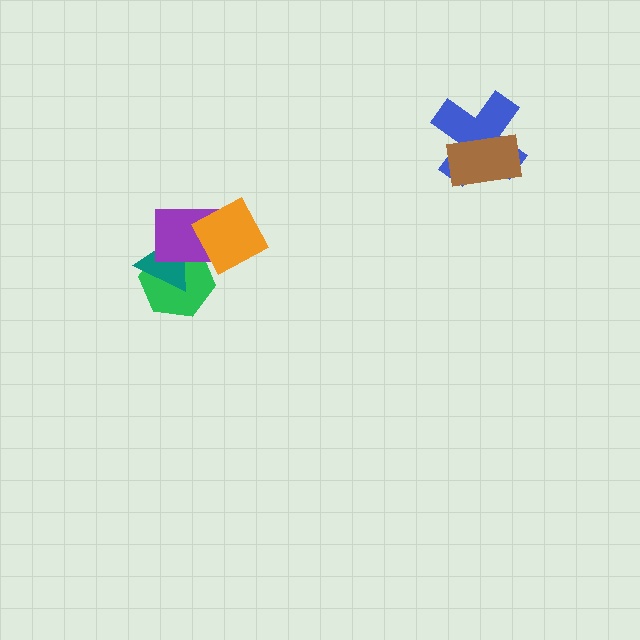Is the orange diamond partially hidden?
No, no other shape covers it.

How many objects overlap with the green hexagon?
3 objects overlap with the green hexagon.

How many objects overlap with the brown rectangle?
1 object overlaps with the brown rectangle.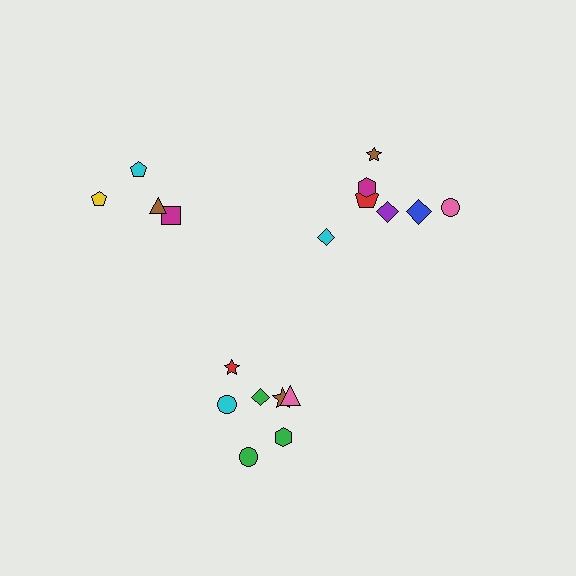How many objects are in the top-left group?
There are 4 objects.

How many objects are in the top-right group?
There are 7 objects.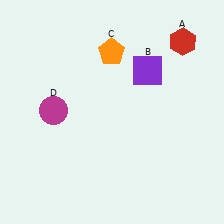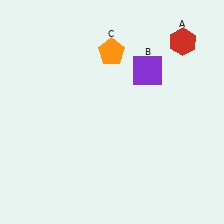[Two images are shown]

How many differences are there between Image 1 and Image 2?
There is 1 difference between the two images.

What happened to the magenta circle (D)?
The magenta circle (D) was removed in Image 2. It was in the top-left area of Image 1.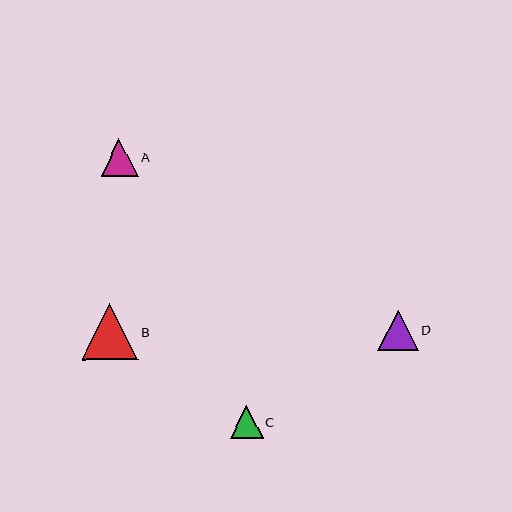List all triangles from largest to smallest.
From largest to smallest: B, D, A, C.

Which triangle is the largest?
Triangle B is the largest with a size of approximately 56 pixels.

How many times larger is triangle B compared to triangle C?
Triangle B is approximately 1.7 times the size of triangle C.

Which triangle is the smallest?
Triangle C is the smallest with a size of approximately 32 pixels.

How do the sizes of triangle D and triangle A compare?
Triangle D and triangle A are approximately the same size.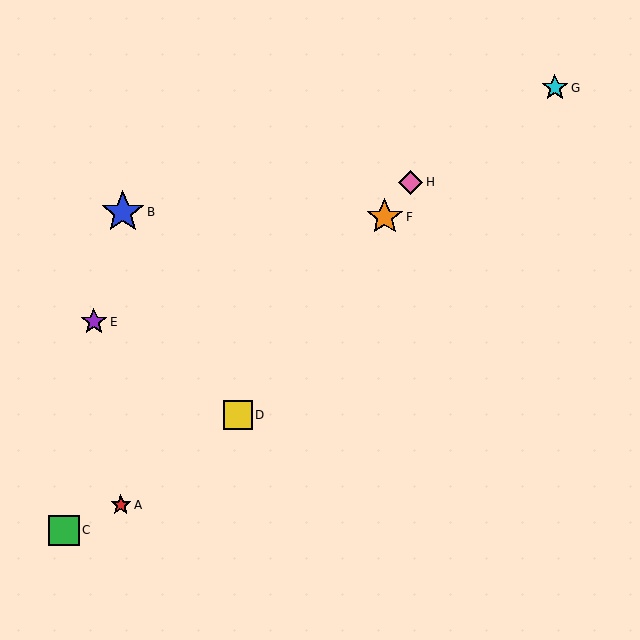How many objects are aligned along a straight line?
3 objects (D, F, H) are aligned along a straight line.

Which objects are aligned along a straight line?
Objects D, F, H are aligned along a straight line.